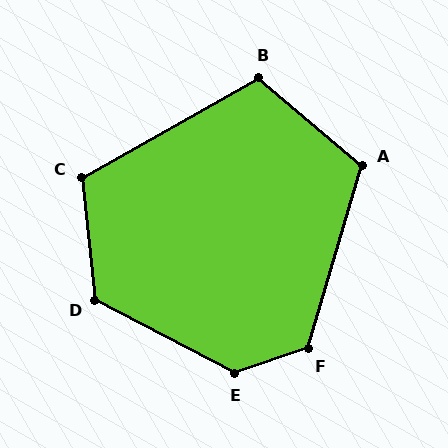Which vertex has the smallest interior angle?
B, at approximately 111 degrees.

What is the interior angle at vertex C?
Approximately 113 degrees (obtuse).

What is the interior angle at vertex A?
Approximately 114 degrees (obtuse).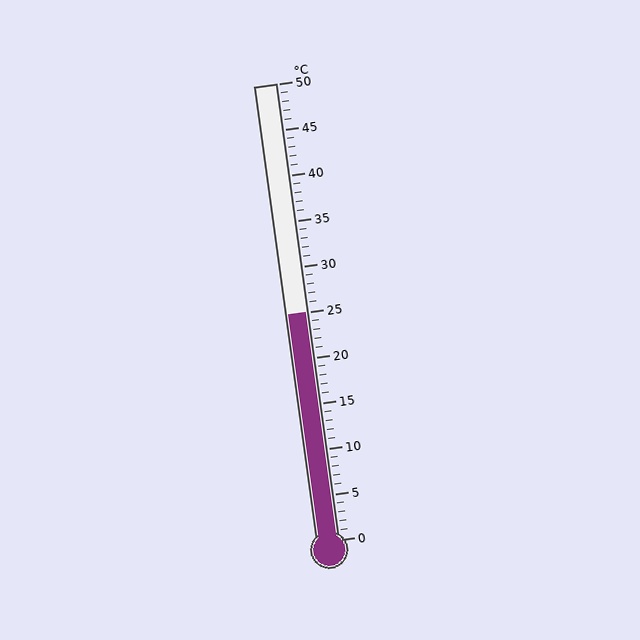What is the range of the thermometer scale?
The thermometer scale ranges from 0°C to 50°C.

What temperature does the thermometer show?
The thermometer shows approximately 25°C.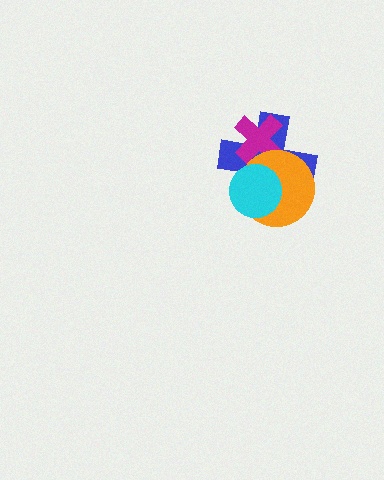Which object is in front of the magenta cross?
The orange circle is in front of the magenta cross.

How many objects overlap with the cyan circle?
2 objects overlap with the cyan circle.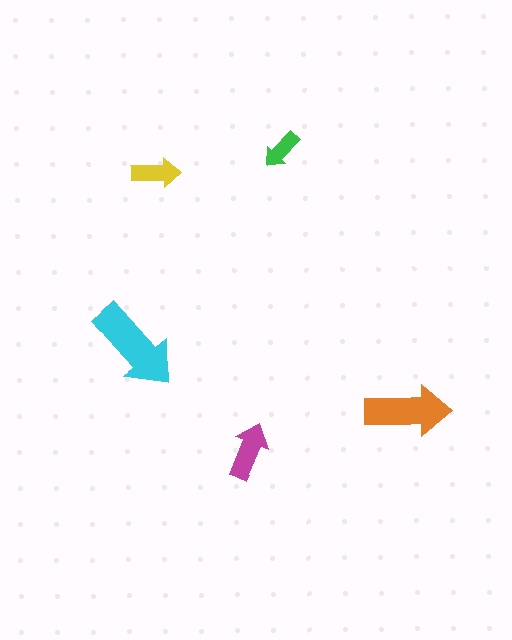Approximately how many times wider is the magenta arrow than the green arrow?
About 1.5 times wider.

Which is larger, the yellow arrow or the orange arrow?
The orange one.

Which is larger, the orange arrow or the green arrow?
The orange one.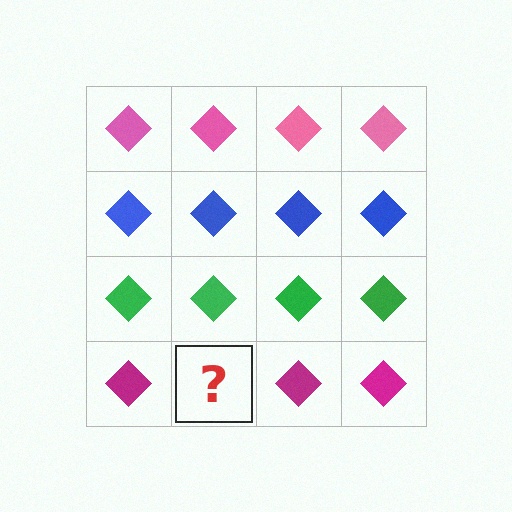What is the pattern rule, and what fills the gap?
The rule is that each row has a consistent color. The gap should be filled with a magenta diamond.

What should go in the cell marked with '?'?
The missing cell should contain a magenta diamond.